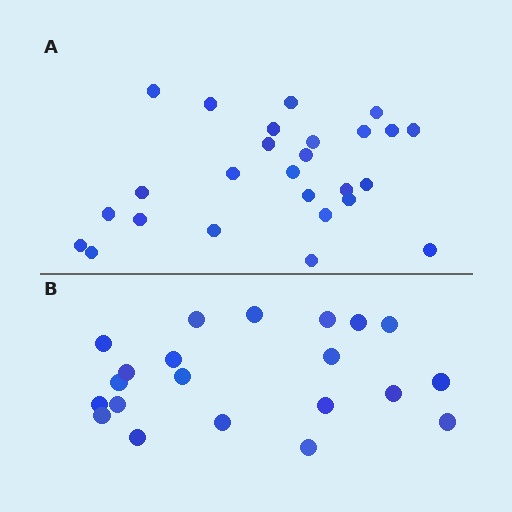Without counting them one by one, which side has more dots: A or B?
Region A (the top region) has more dots.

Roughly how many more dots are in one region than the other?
Region A has about 5 more dots than region B.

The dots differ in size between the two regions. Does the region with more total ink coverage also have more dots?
No. Region B has more total ink coverage because its dots are larger, but region A actually contains more individual dots. Total area can be misleading — the number of items is what matters here.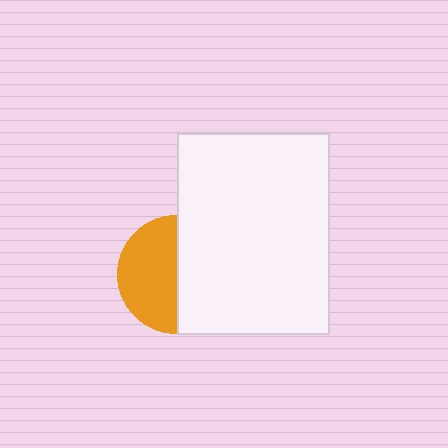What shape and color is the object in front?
The object in front is a white rectangle.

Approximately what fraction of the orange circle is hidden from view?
Roughly 49% of the orange circle is hidden behind the white rectangle.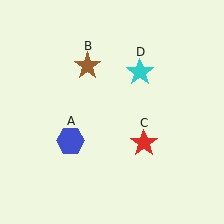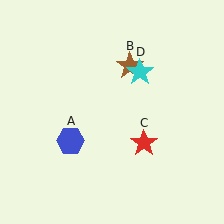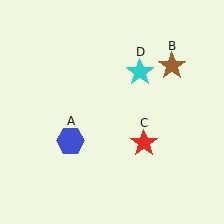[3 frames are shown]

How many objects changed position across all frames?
1 object changed position: brown star (object B).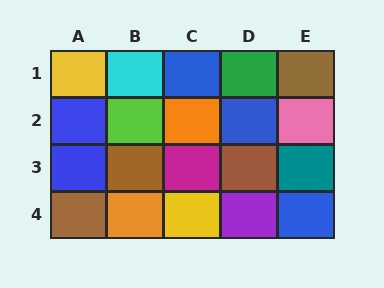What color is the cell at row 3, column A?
Blue.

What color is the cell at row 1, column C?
Blue.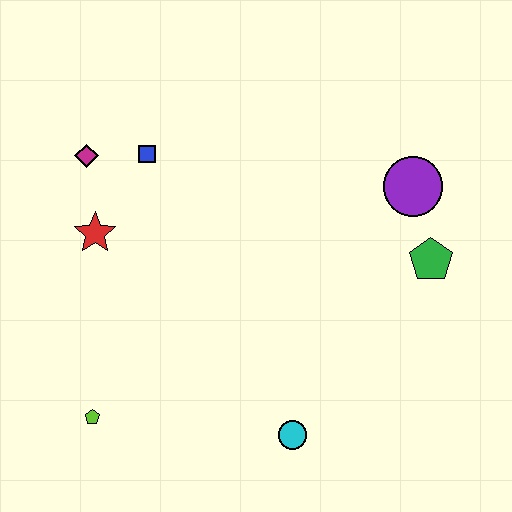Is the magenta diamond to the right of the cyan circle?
No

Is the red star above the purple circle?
No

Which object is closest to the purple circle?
The green pentagon is closest to the purple circle.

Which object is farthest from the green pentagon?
The lime pentagon is farthest from the green pentagon.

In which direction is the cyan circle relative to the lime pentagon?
The cyan circle is to the right of the lime pentagon.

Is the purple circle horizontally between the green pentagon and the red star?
Yes